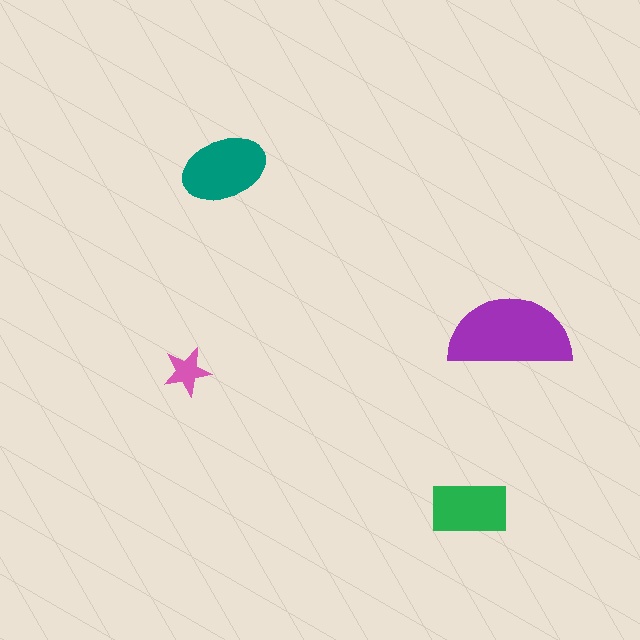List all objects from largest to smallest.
The purple semicircle, the teal ellipse, the green rectangle, the pink star.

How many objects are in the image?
There are 4 objects in the image.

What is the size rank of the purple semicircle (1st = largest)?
1st.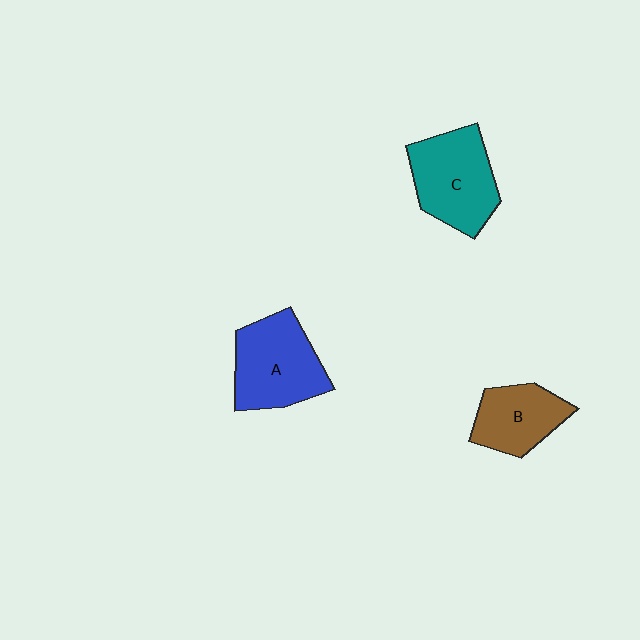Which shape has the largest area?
Shape A (blue).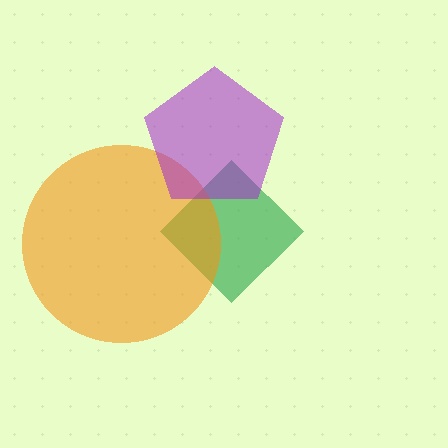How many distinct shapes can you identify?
There are 3 distinct shapes: a green diamond, an orange circle, a purple pentagon.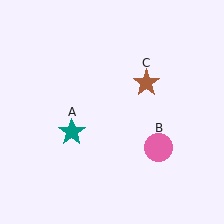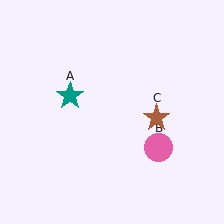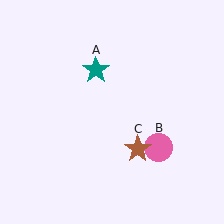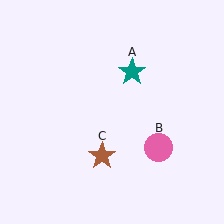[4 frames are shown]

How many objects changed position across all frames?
2 objects changed position: teal star (object A), brown star (object C).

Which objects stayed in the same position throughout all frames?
Pink circle (object B) remained stationary.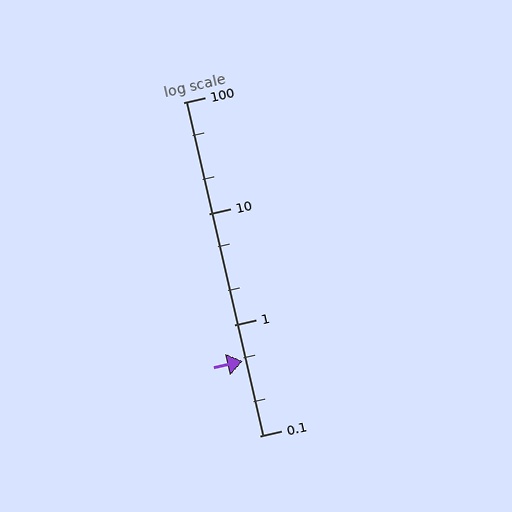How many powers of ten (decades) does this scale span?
The scale spans 3 decades, from 0.1 to 100.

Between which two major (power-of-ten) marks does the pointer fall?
The pointer is between 0.1 and 1.